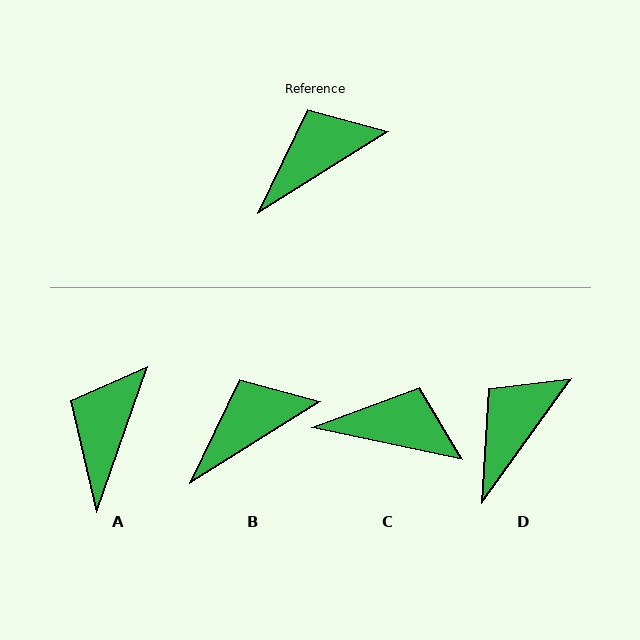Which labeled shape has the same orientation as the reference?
B.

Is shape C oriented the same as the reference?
No, it is off by about 44 degrees.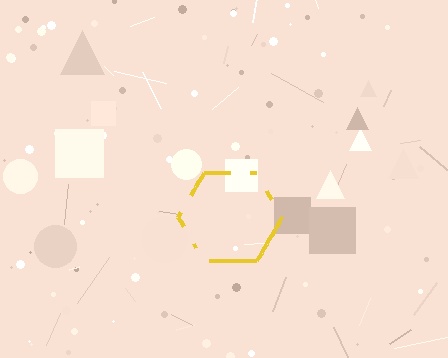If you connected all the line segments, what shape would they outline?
They would outline a hexagon.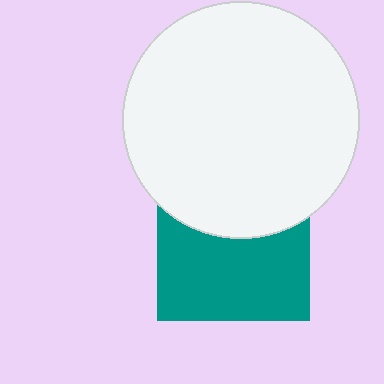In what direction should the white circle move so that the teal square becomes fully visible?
The white circle should move up. That is the shortest direction to clear the overlap and leave the teal square fully visible.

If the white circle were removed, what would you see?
You would see the complete teal square.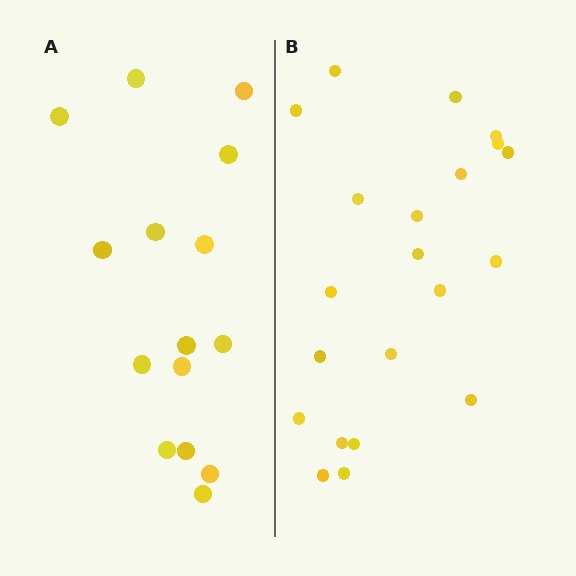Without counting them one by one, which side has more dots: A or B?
Region B (the right region) has more dots.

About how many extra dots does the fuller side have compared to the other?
Region B has about 6 more dots than region A.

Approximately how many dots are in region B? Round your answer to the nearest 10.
About 20 dots. (The exact count is 21, which rounds to 20.)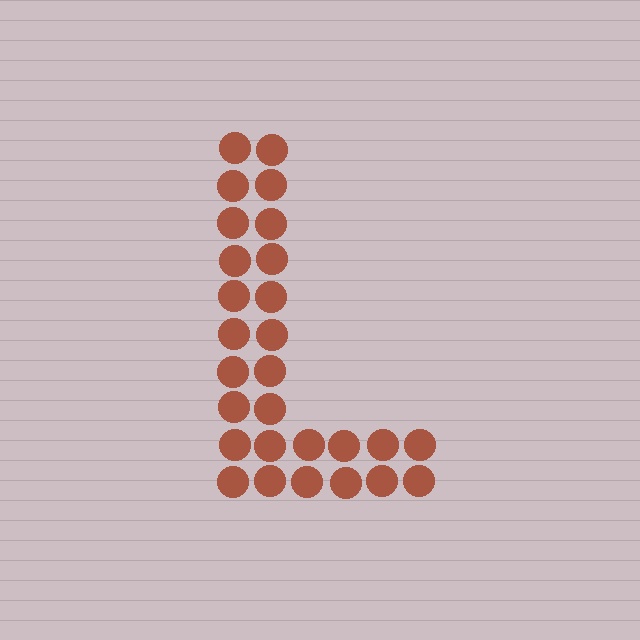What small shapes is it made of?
It is made of small circles.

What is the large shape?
The large shape is the letter L.